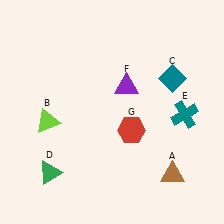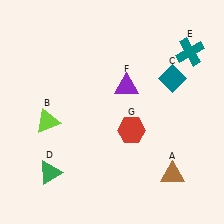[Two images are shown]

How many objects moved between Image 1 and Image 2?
1 object moved between the two images.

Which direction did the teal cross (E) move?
The teal cross (E) moved up.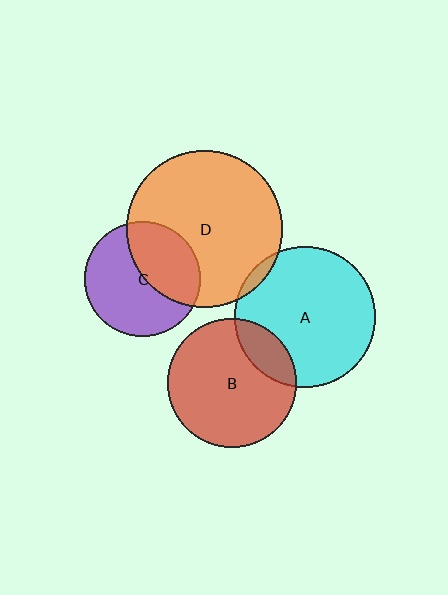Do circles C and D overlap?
Yes.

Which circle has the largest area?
Circle D (orange).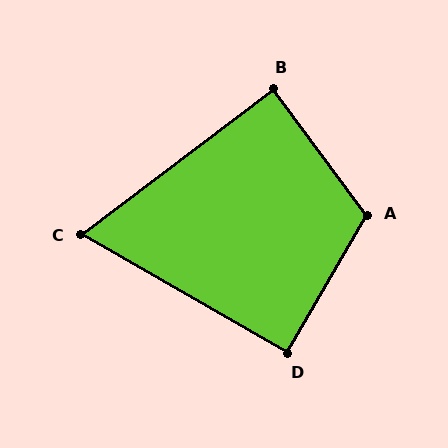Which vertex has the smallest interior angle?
C, at approximately 67 degrees.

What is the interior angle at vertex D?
Approximately 90 degrees (approximately right).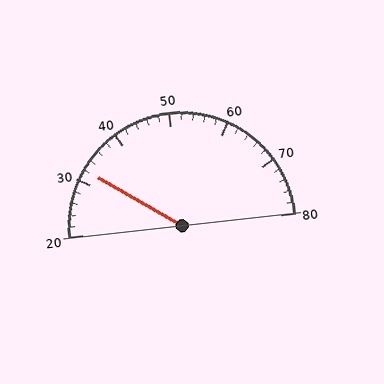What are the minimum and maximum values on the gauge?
The gauge ranges from 20 to 80.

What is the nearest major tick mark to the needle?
The nearest major tick mark is 30.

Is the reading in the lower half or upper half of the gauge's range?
The reading is in the lower half of the range (20 to 80).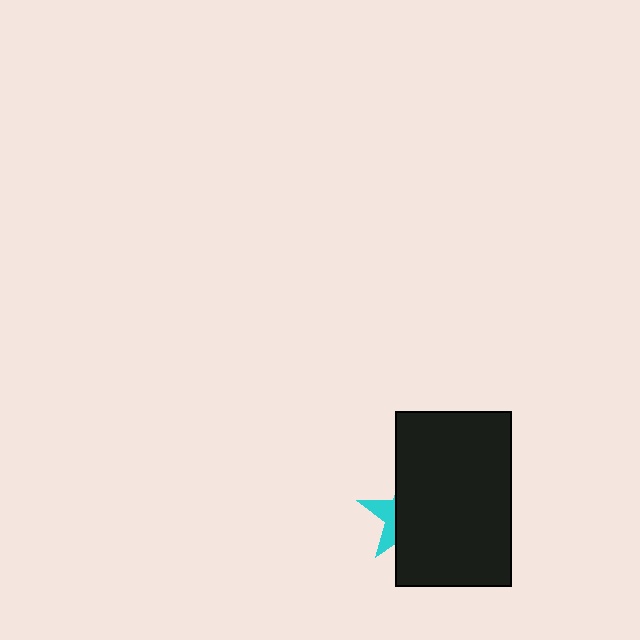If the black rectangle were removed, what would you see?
You would see the complete cyan star.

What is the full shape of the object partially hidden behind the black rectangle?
The partially hidden object is a cyan star.